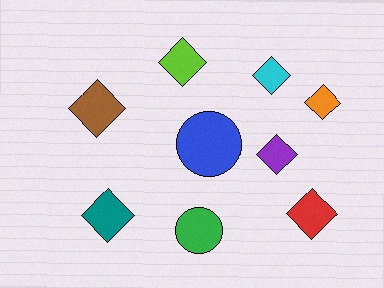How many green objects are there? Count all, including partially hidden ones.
There is 1 green object.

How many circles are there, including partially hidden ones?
There are 2 circles.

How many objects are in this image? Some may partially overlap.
There are 9 objects.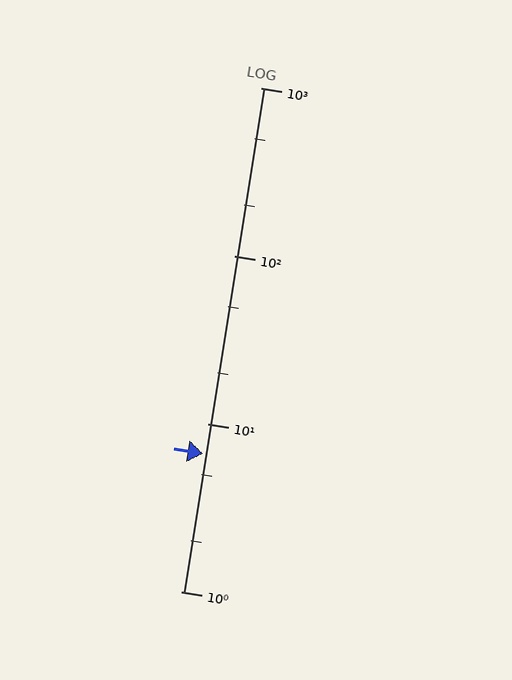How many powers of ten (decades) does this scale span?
The scale spans 3 decades, from 1 to 1000.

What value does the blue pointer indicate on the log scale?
The pointer indicates approximately 6.6.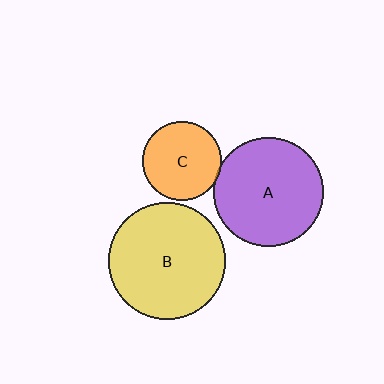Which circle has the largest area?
Circle B (yellow).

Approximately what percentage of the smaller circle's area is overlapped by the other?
Approximately 5%.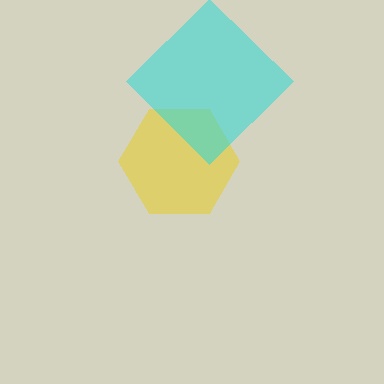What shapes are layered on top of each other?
The layered shapes are: a yellow hexagon, a cyan diamond.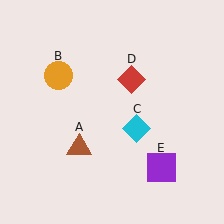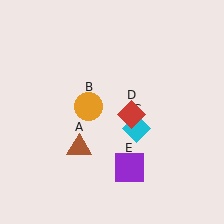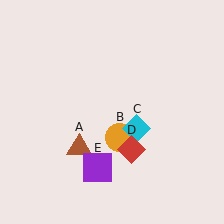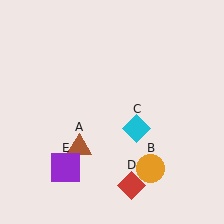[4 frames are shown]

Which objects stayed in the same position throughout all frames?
Brown triangle (object A) and cyan diamond (object C) remained stationary.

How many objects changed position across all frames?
3 objects changed position: orange circle (object B), red diamond (object D), purple square (object E).